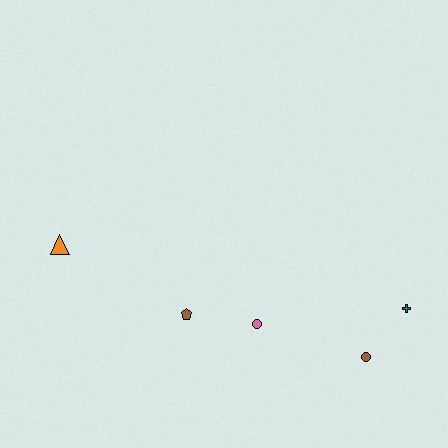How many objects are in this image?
There are 5 objects.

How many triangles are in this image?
There is 1 triangle.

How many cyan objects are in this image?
There are no cyan objects.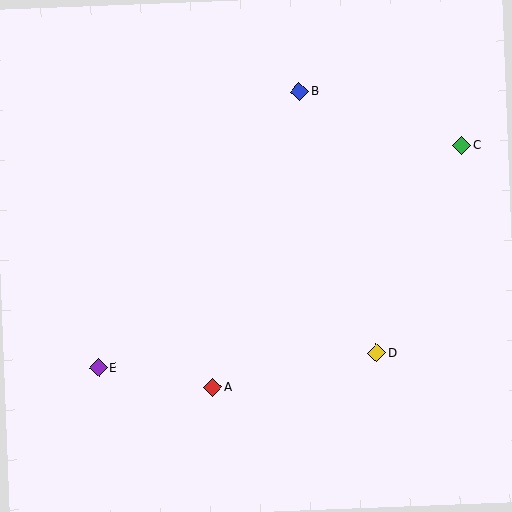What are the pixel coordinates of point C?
Point C is at (462, 146).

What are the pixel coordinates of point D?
Point D is at (377, 353).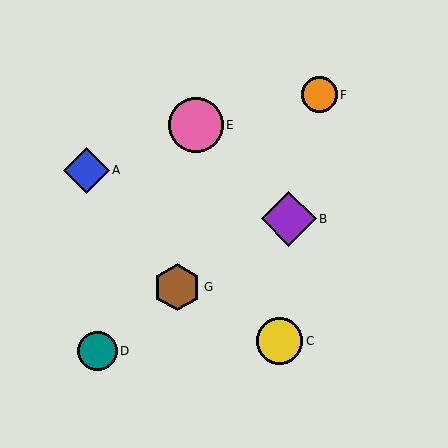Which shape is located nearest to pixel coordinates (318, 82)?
The orange circle (labeled F) at (319, 95) is nearest to that location.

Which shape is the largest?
The pink circle (labeled E) is the largest.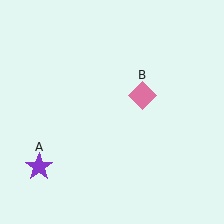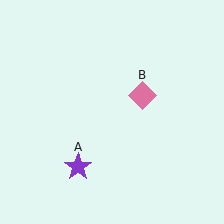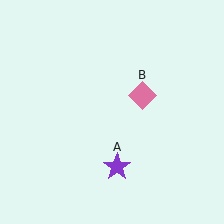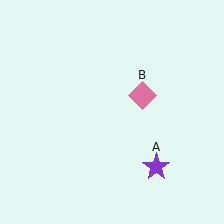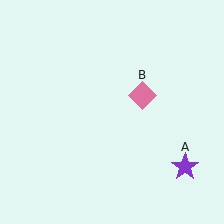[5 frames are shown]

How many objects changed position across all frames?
1 object changed position: purple star (object A).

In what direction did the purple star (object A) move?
The purple star (object A) moved right.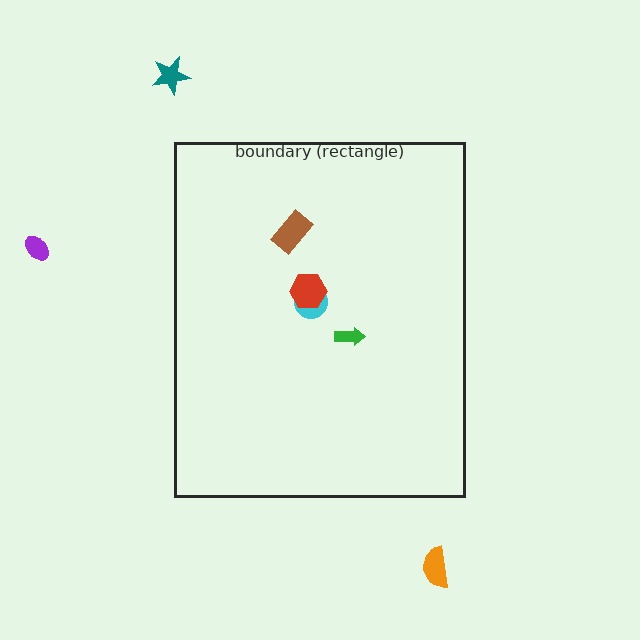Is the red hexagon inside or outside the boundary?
Inside.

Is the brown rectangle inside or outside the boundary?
Inside.